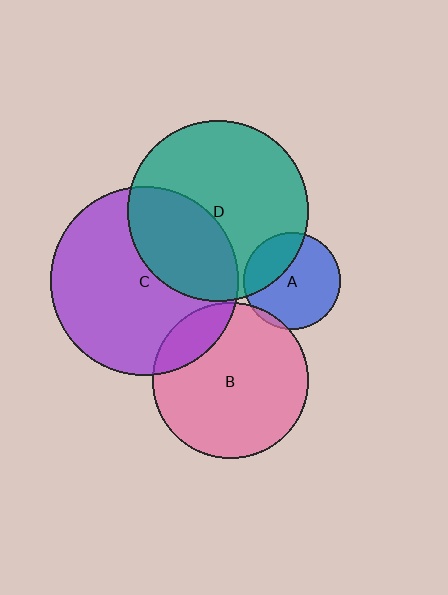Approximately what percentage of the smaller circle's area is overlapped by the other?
Approximately 15%.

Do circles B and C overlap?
Yes.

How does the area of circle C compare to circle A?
Approximately 3.8 times.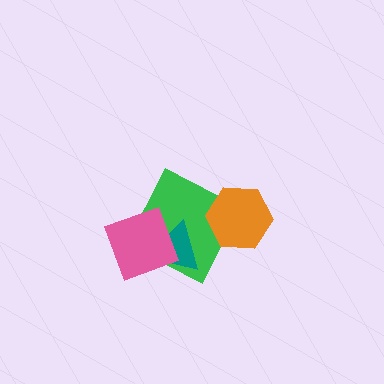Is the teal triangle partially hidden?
Yes, it is partially covered by another shape.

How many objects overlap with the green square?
3 objects overlap with the green square.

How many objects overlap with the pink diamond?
2 objects overlap with the pink diamond.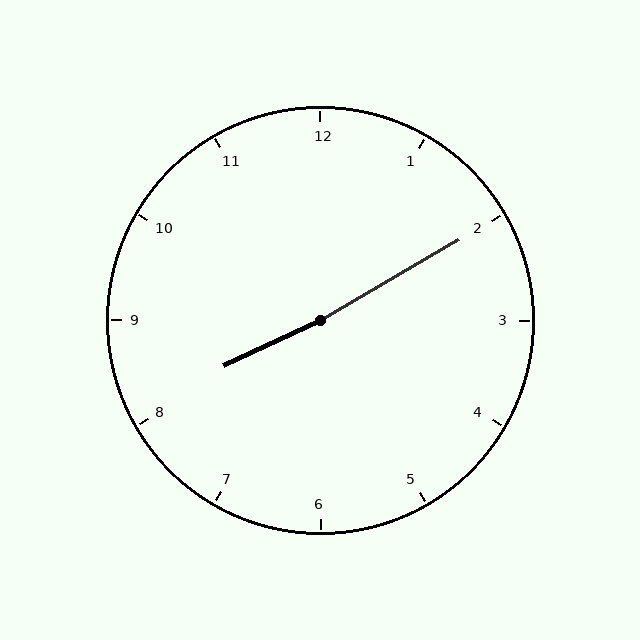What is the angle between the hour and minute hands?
Approximately 175 degrees.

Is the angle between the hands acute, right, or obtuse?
It is obtuse.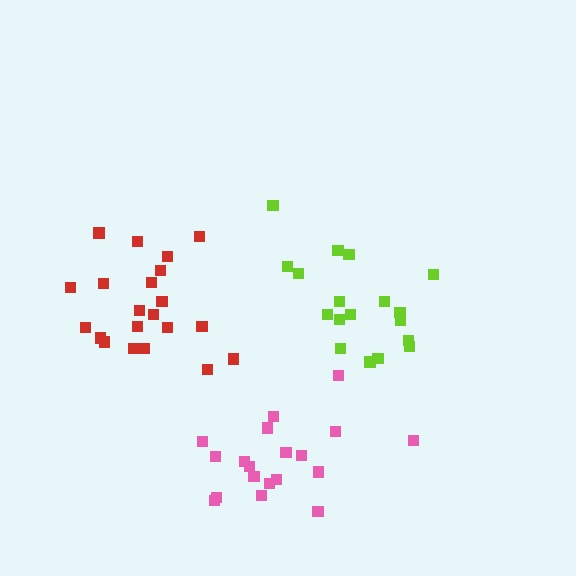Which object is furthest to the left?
The red cluster is leftmost.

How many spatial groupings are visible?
There are 3 spatial groupings.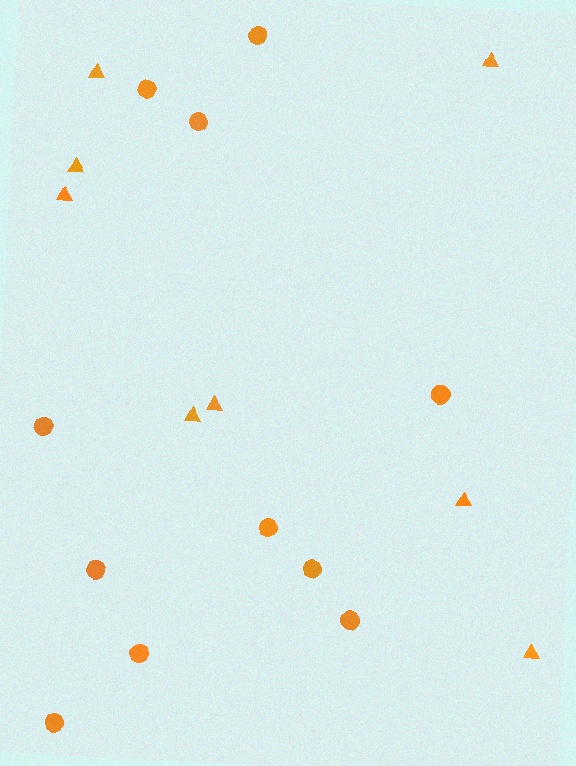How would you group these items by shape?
There are 2 groups: one group of circles (11) and one group of triangles (8).